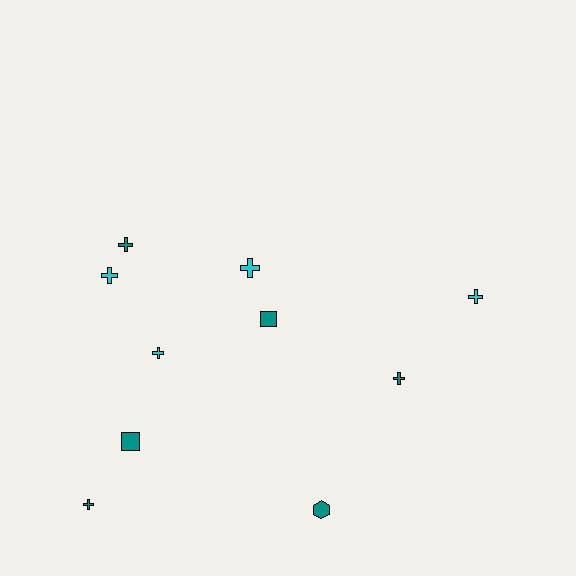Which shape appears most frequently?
Cross, with 7 objects.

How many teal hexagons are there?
There is 1 teal hexagon.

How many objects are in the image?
There are 10 objects.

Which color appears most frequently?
Teal, with 6 objects.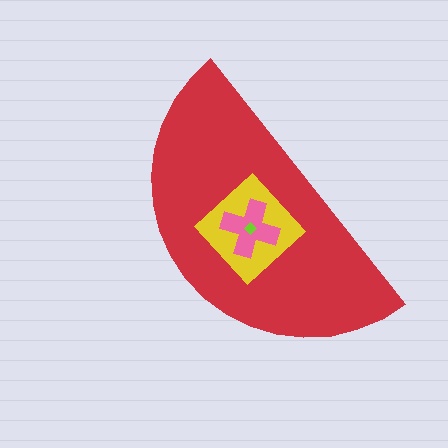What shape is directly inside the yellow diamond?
The pink cross.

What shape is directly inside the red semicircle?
The yellow diamond.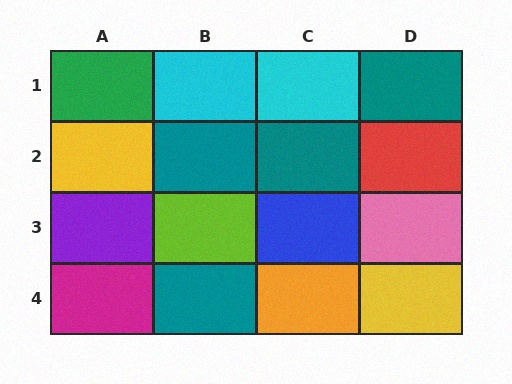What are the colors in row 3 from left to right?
Purple, lime, blue, pink.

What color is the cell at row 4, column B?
Teal.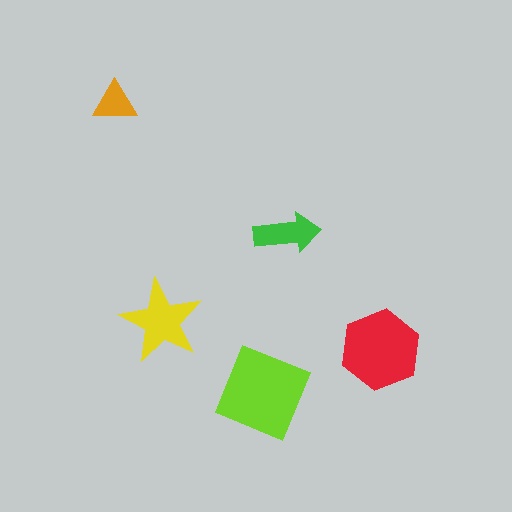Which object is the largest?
The lime diamond.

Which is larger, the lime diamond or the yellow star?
The lime diamond.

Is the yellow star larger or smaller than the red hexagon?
Smaller.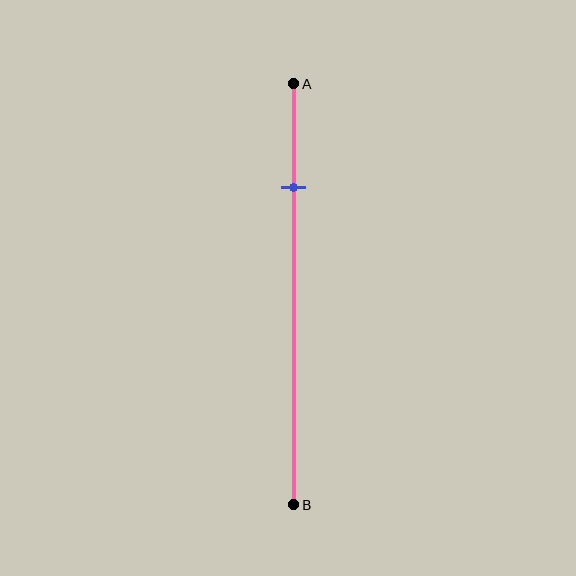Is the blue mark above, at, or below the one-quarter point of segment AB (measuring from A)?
The blue mark is approximately at the one-quarter point of segment AB.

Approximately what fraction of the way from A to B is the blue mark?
The blue mark is approximately 25% of the way from A to B.